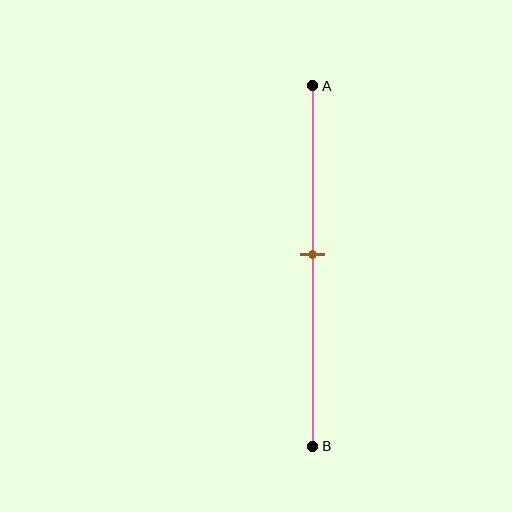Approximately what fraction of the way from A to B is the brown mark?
The brown mark is approximately 45% of the way from A to B.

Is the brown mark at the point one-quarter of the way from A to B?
No, the mark is at about 45% from A, not at the 25% one-quarter point.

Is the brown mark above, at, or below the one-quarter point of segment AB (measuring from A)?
The brown mark is below the one-quarter point of segment AB.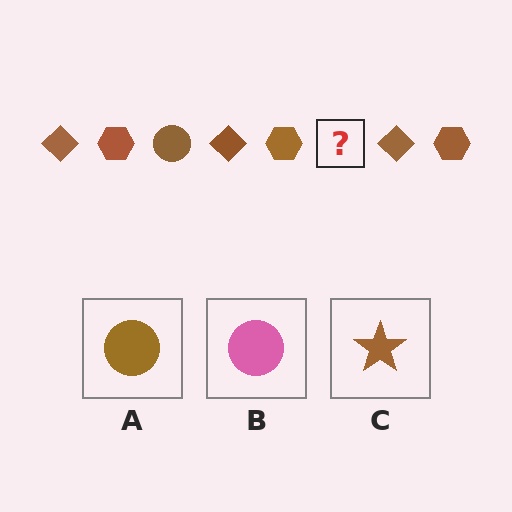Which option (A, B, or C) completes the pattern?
A.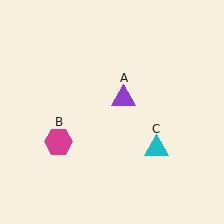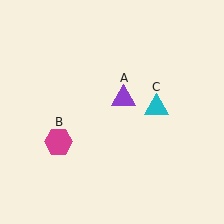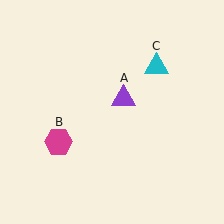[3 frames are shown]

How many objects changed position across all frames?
1 object changed position: cyan triangle (object C).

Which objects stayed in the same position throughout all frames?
Purple triangle (object A) and magenta hexagon (object B) remained stationary.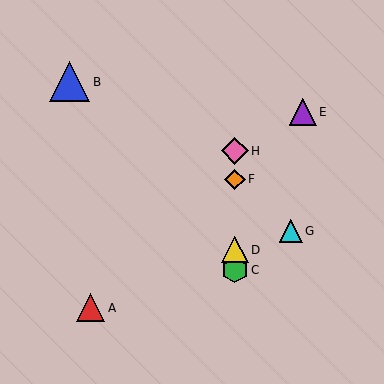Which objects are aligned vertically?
Objects C, D, F, H are aligned vertically.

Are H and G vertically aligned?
No, H is at x≈235 and G is at x≈291.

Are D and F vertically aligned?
Yes, both are at x≈235.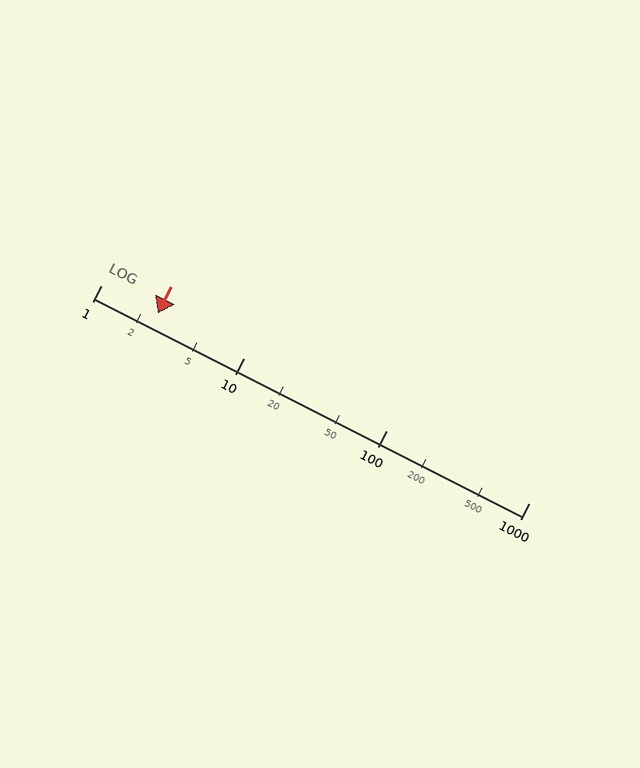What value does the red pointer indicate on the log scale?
The pointer indicates approximately 2.5.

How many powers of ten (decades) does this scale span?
The scale spans 3 decades, from 1 to 1000.